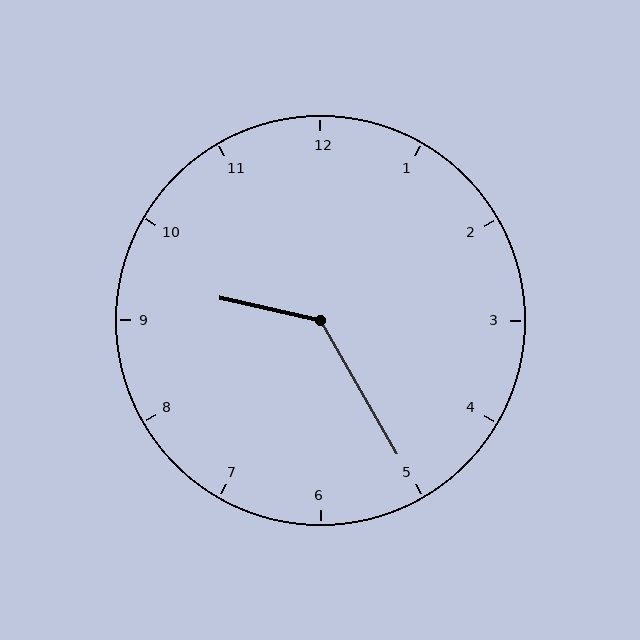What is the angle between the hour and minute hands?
Approximately 132 degrees.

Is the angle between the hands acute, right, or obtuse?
It is obtuse.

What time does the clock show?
9:25.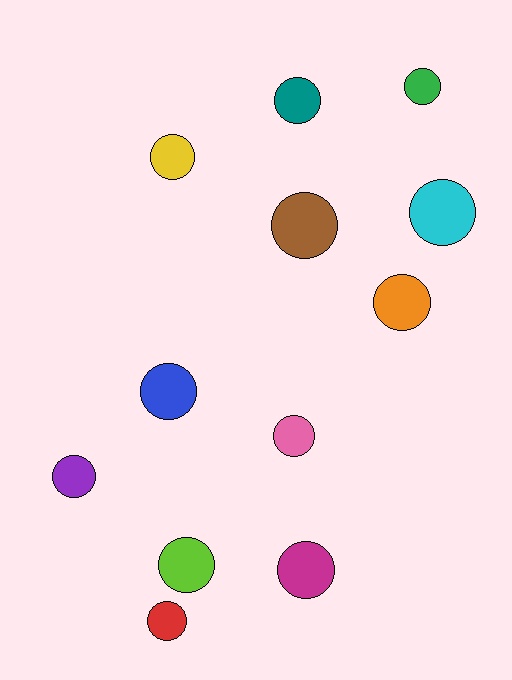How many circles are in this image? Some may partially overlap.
There are 12 circles.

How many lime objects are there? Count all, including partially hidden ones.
There is 1 lime object.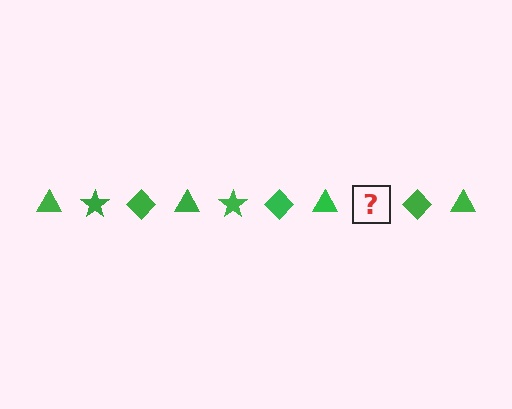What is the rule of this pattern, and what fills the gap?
The rule is that the pattern cycles through triangle, star, diamond shapes in green. The gap should be filled with a green star.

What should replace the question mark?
The question mark should be replaced with a green star.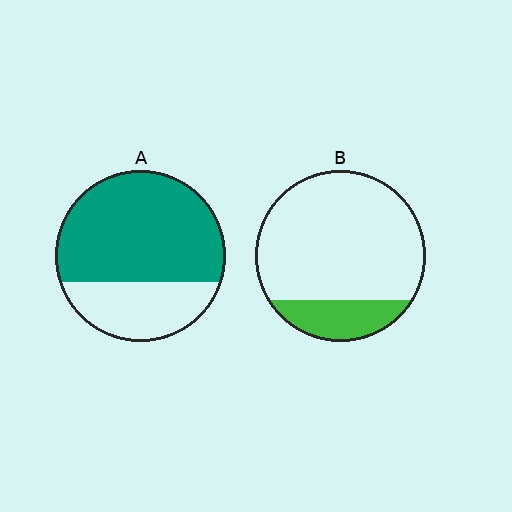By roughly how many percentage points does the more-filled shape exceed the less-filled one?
By roughly 50 percentage points (A over B).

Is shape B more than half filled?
No.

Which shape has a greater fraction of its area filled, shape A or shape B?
Shape A.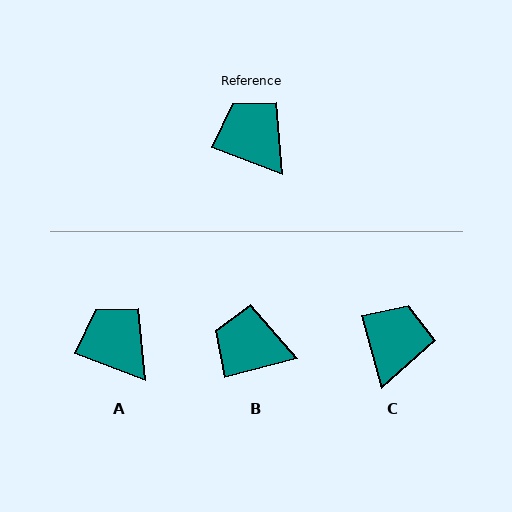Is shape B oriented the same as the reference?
No, it is off by about 35 degrees.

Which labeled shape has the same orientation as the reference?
A.